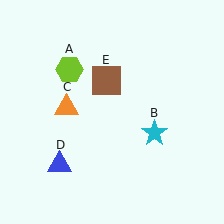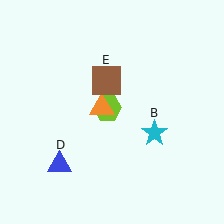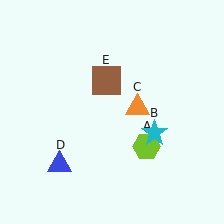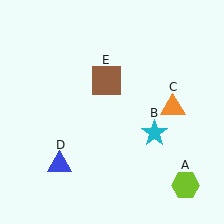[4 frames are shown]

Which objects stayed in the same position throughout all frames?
Cyan star (object B) and blue triangle (object D) and brown square (object E) remained stationary.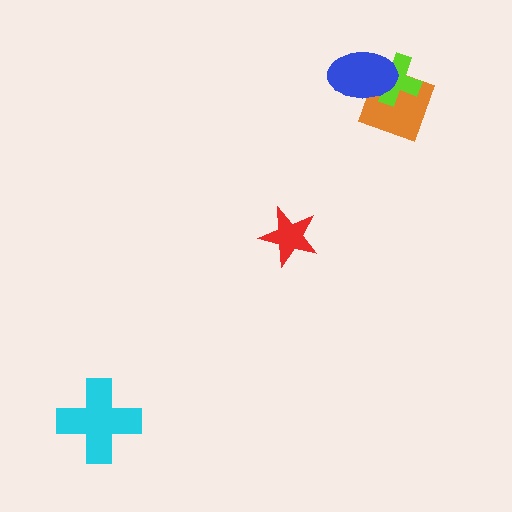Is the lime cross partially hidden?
Yes, it is partially covered by another shape.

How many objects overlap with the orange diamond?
2 objects overlap with the orange diamond.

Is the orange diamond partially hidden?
Yes, it is partially covered by another shape.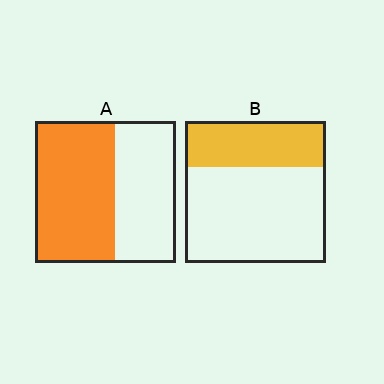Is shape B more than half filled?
No.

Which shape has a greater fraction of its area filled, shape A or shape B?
Shape A.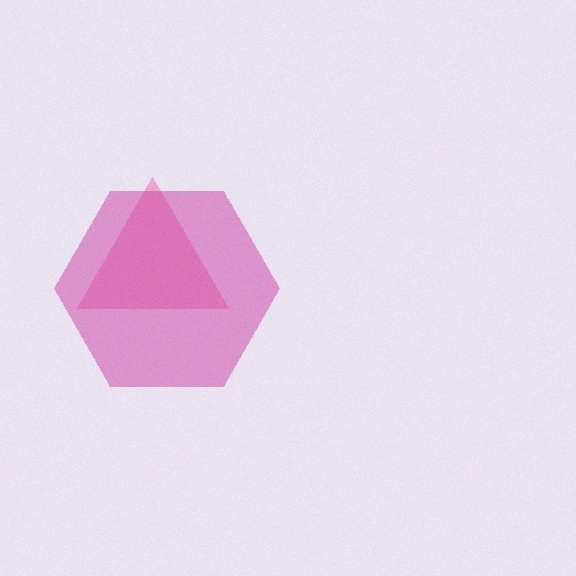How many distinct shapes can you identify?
There are 2 distinct shapes: a pink triangle, a magenta hexagon.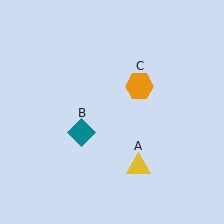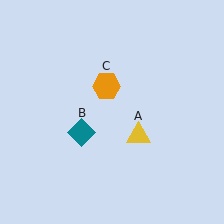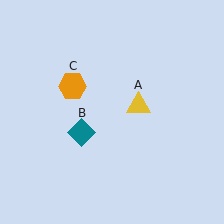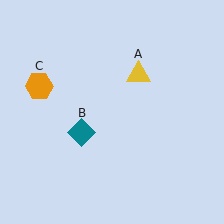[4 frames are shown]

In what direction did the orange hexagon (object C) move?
The orange hexagon (object C) moved left.